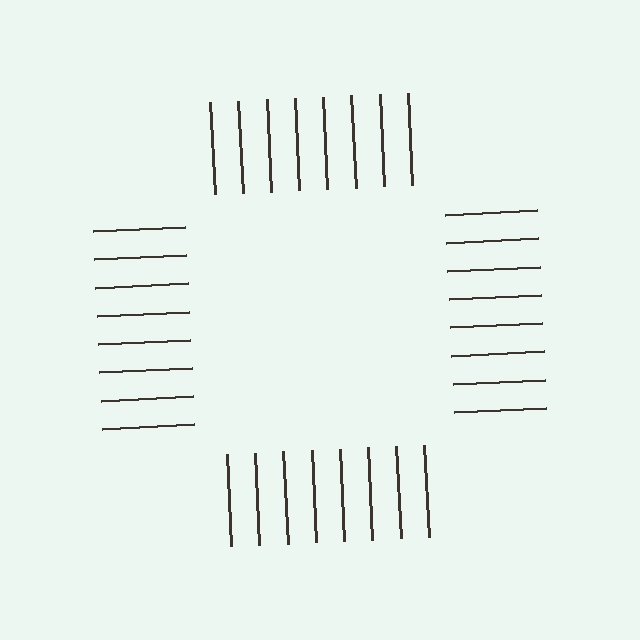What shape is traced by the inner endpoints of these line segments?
An illusory square — the line segments terminate on its edges but no continuous stroke is drawn.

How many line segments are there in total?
32 — 8 along each of the 4 edges.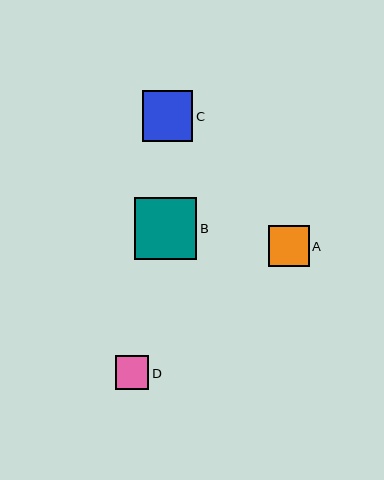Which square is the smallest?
Square D is the smallest with a size of approximately 33 pixels.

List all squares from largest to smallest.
From largest to smallest: B, C, A, D.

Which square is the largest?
Square B is the largest with a size of approximately 62 pixels.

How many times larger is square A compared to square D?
Square A is approximately 1.2 times the size of square D.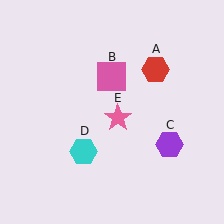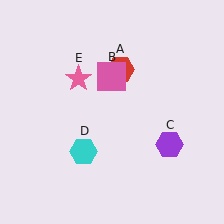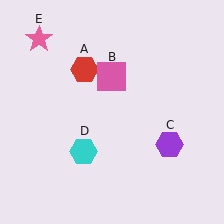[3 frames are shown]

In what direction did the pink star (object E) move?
The pink star (object E) moved up and to the left.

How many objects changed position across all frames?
2 objects changed position: red hexagon (object A), pink star (object E).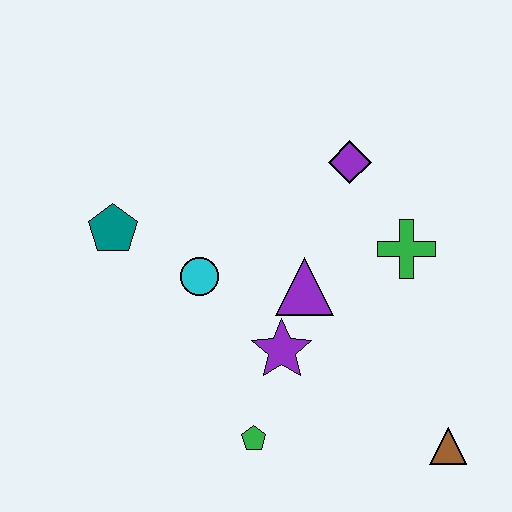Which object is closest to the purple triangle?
The purple star is closest to the purple triangle.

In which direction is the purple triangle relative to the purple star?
The purple triangle is above the purple star.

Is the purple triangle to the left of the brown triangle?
Yes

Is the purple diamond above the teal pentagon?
Yes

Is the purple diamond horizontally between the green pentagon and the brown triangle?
Yes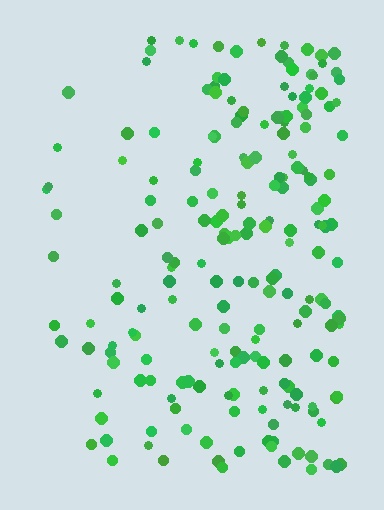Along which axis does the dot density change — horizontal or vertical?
Horizontal.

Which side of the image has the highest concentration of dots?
The right.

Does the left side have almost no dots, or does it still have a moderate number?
Still a moderate number, just noticeably fewer than the right.